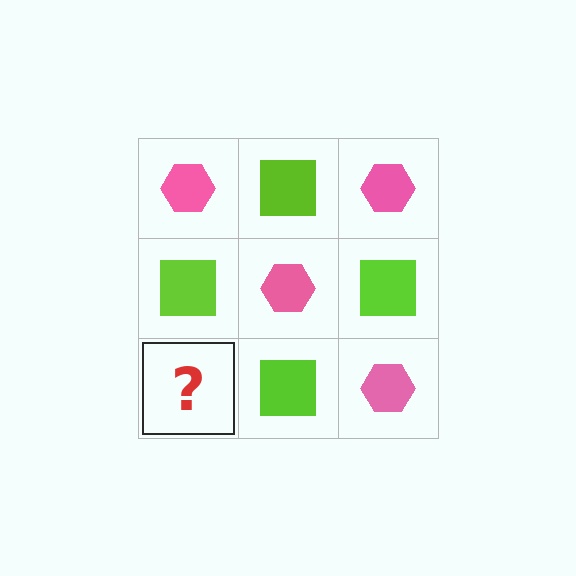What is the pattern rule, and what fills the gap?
The rule is that it alternates pink hexagon and lime square in a checkerboard pattern. The gap should be filled with a pink hexagon.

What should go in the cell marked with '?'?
The missing cell should contain a pink hexagon.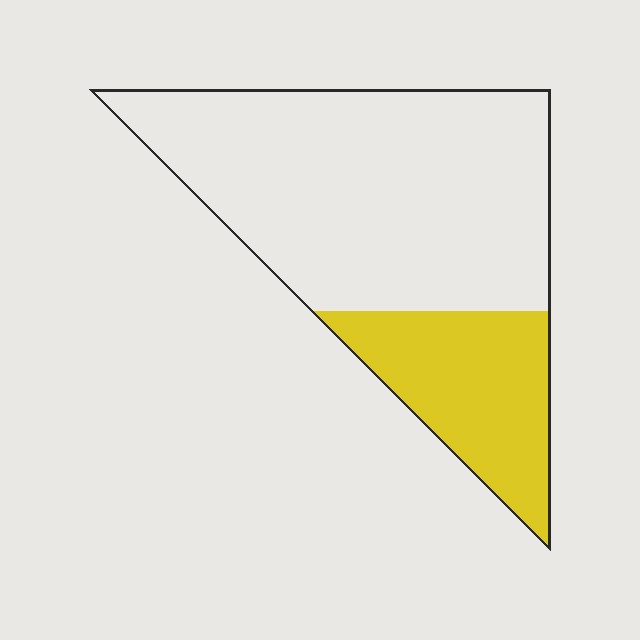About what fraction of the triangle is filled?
About one quarter (1/4).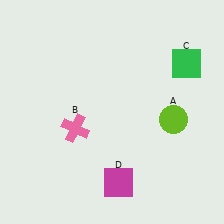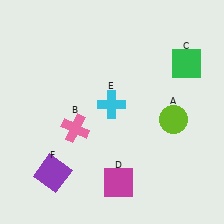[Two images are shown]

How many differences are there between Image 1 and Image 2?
There are 2 differences between the two images.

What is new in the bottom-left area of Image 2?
A purple square (F) was added in the bottom-left area of Image 2.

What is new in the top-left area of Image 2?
A cyan cross (E) was added in the top-left area of Image 2.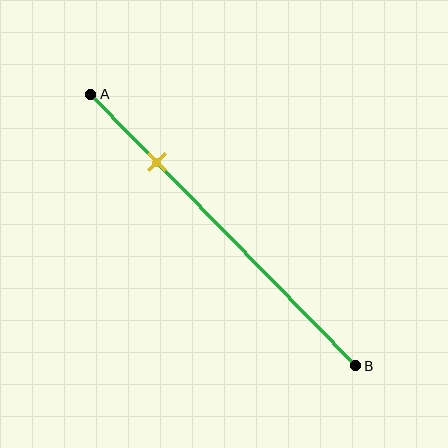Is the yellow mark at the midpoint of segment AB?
No, the mark is at about 25% from A, not at the 50% midpoint.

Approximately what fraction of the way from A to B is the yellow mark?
The yellow mark is approximately 25% of the way from A to B.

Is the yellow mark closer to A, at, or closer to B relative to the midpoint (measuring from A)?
The yellow mark is closer to point A than the midpoint of segment AB.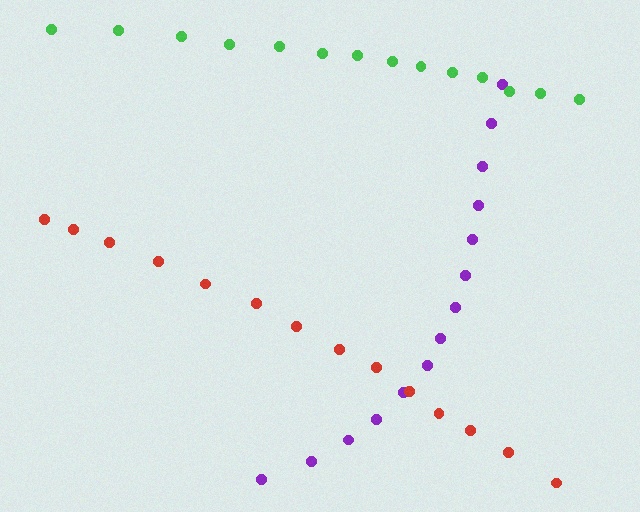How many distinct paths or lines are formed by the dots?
There are 3 distinct paths.